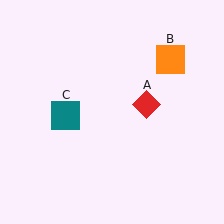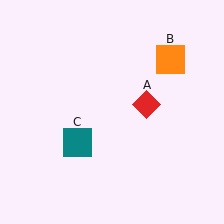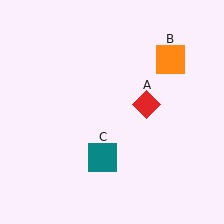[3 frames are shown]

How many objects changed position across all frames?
1 object changed position: teal square (object C).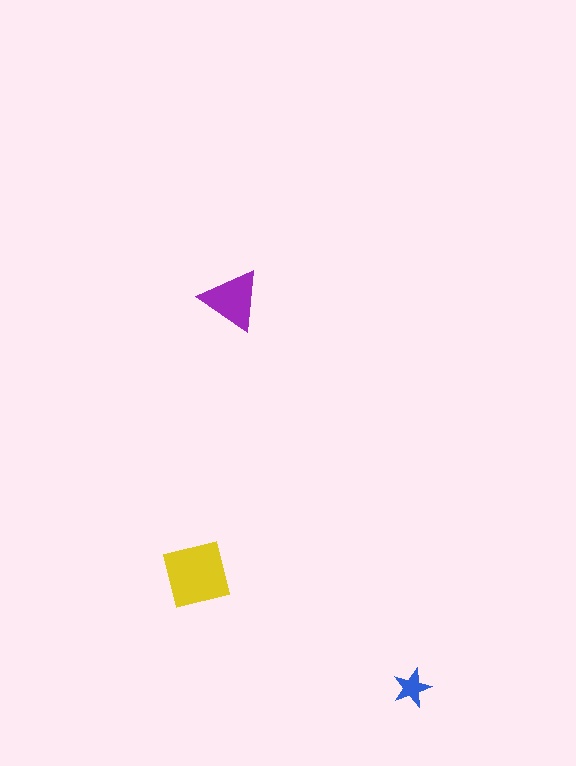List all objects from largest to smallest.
The yellow square, the purple triangle, the blue star.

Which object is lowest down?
The blue star is bottommost.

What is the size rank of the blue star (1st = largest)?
3rd.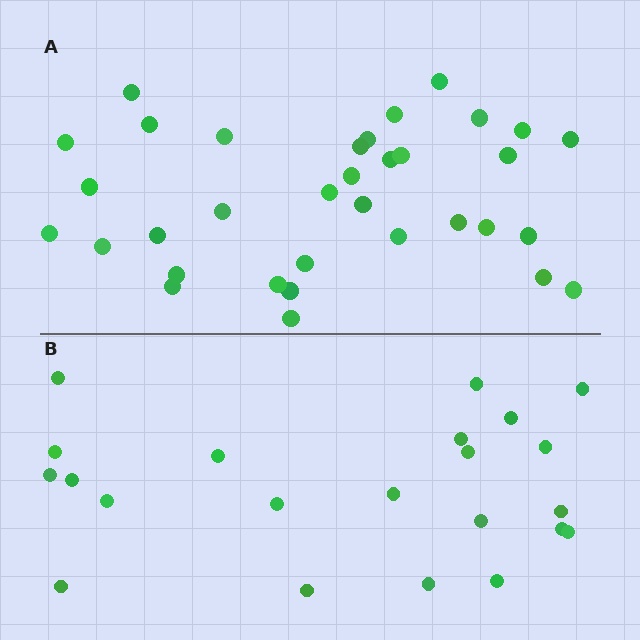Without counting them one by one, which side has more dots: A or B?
Region A (the top region) has more dots.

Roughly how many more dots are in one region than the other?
Region A has roughly 12 or so more dots than region B.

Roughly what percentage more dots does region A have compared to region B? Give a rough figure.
About 55% more.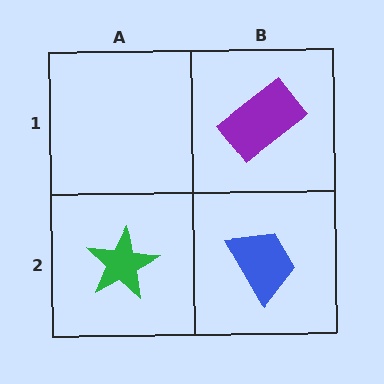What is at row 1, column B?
A purple rectangle.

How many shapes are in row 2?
2 shapes.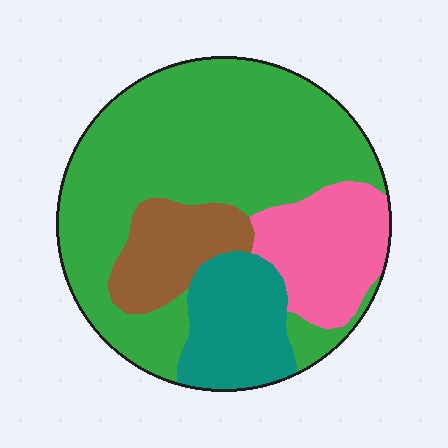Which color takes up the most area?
Green, at roughly 55%.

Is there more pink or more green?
Green.